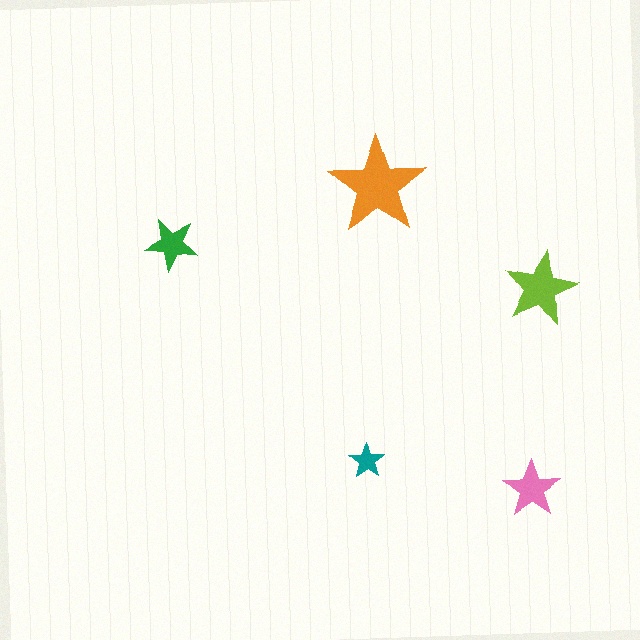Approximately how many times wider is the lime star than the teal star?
About 2 times wider.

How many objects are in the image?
There are 5 objects in the image.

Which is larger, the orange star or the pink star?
The orange one.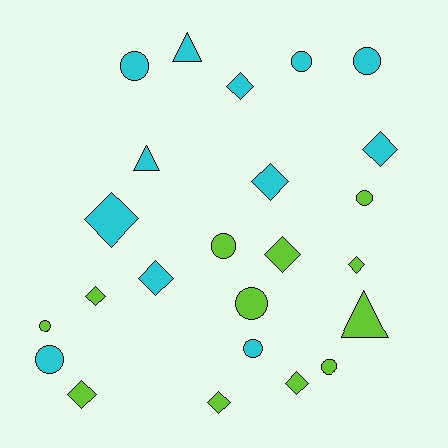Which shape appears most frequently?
Diamond, with 11 objects.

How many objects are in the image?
There are 24 objects.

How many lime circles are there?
There are 5 lime circles.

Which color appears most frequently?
Lime, with 12 objects.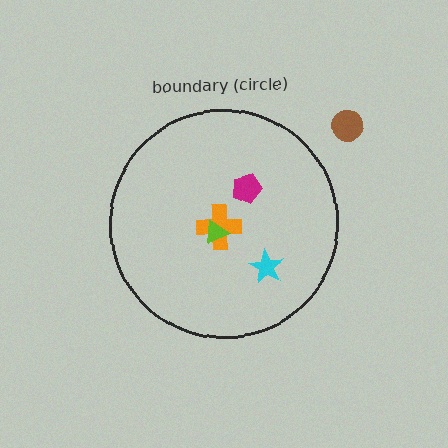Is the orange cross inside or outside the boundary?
Inside.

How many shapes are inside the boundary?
4 inside, 1 outside.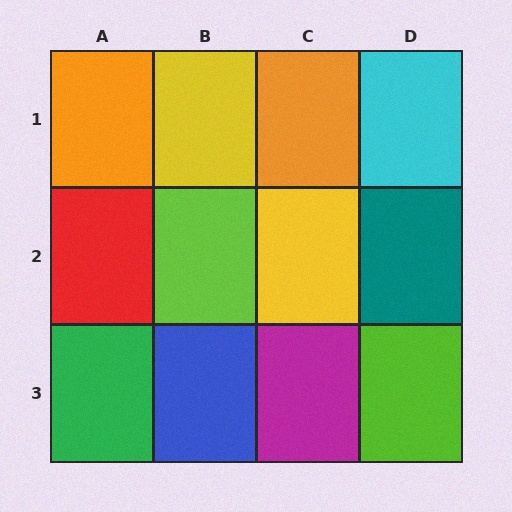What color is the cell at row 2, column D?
Teal.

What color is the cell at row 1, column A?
Orange.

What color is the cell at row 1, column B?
Yellow.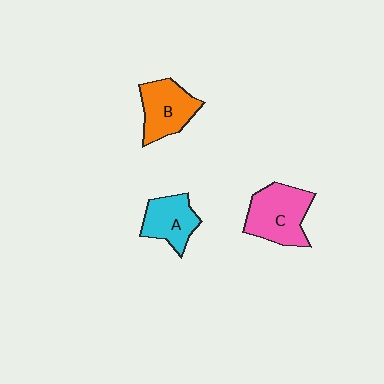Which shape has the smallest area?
Shape A (cyan).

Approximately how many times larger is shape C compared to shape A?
Approximately 1.4 times.